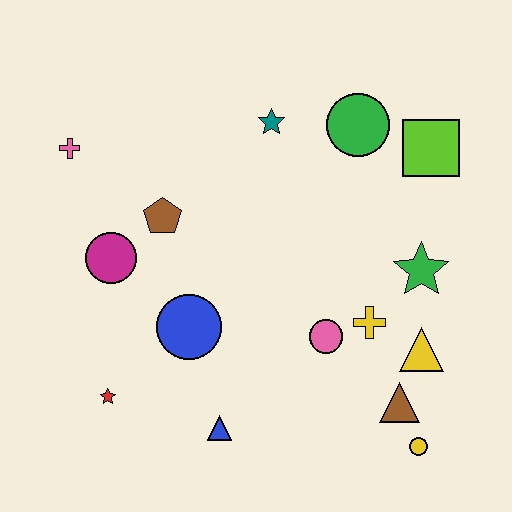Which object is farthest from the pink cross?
The yellow circle is farthest from the pink cross.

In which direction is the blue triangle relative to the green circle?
The blue triangle is below the green circle.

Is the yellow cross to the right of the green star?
No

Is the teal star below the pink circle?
No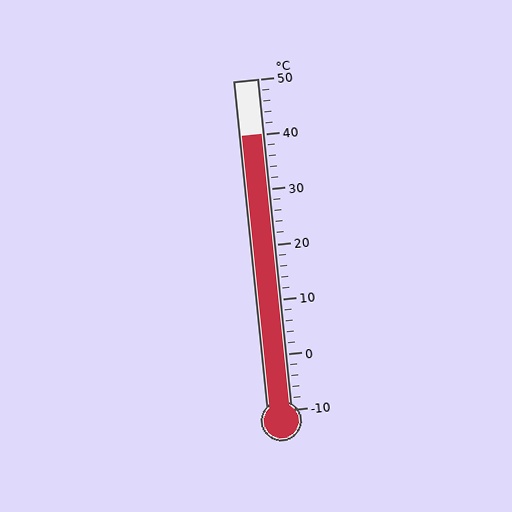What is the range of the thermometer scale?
The thermometer scale ranges from -10°C to 50°C.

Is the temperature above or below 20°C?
The temperature is above 20°C.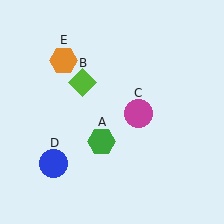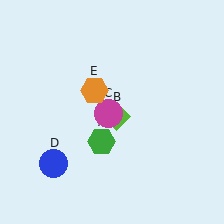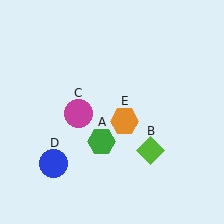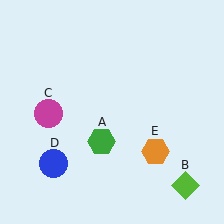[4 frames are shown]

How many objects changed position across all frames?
3 objects changed position: lime diamond (object B), magenta circle (object C), orange hexagon (object E).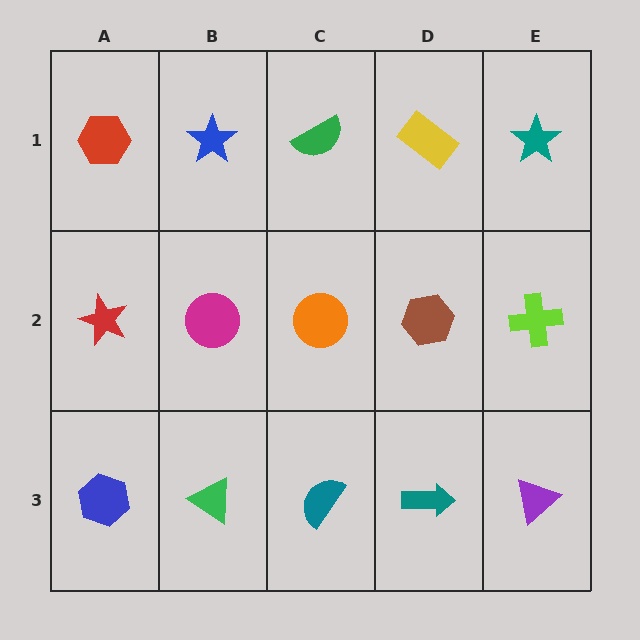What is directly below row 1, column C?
An orange circle.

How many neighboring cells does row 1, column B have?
3.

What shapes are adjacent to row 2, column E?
A teal star (row 1, column E), a purple triangle (row 3, column E), a brown hexagon (row 2, column D).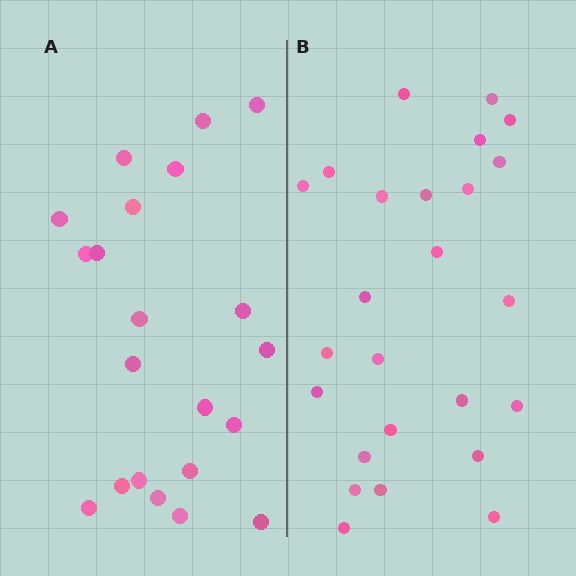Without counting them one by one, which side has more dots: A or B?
Region B (the right region) has more dots.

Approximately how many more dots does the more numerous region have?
Region B has about 4 more dots than region A.